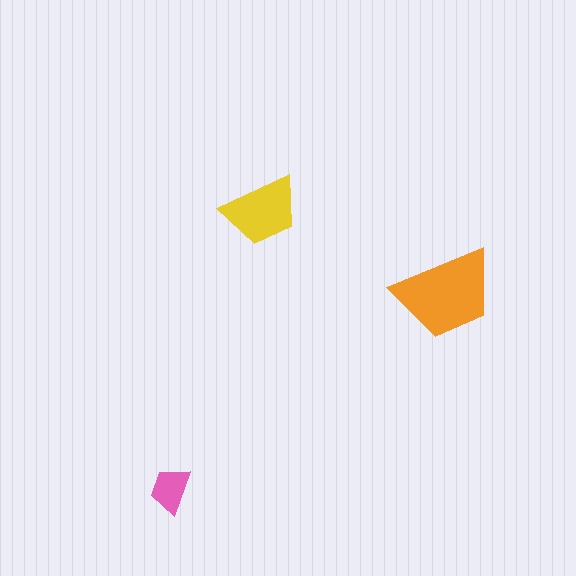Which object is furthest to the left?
The pink trapezoid is leftmost.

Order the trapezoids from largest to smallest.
the orange one, the yellow one, the pink one.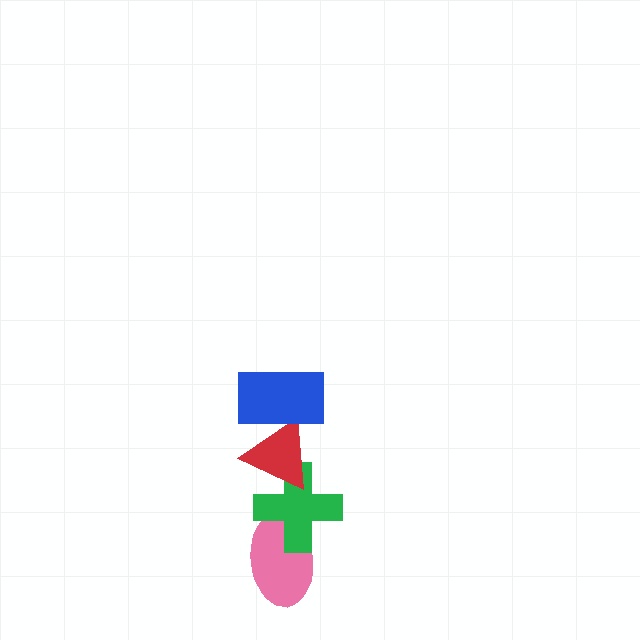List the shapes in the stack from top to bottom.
From top to bottom: the blue rectangle, the red triangle, the green cross, the pink ellipse.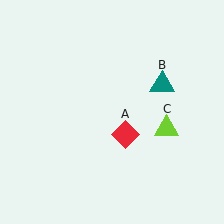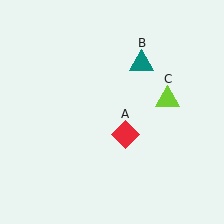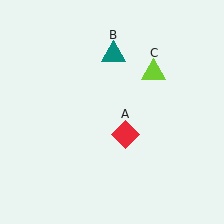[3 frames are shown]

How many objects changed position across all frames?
2 objects changed position: teal triangle (object B), lime triangle (object C).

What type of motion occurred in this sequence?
The teal triangle (object B), lime triangle (object C) rotated counterclockwise around the center of the scene.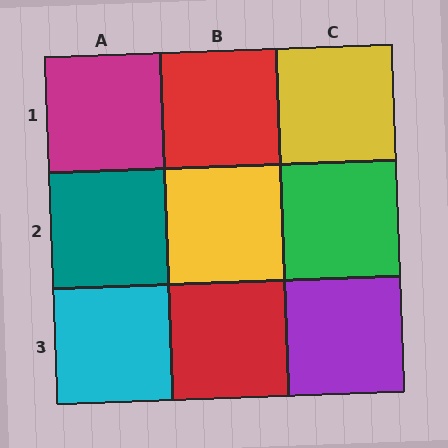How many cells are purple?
1 cell is purple.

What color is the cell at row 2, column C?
Green.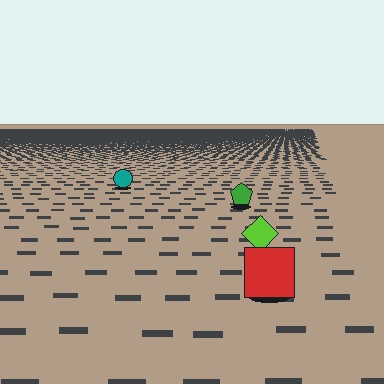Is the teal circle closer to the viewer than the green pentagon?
No. The green pentagon is closer — you can tell from the texture gradient: the ground texture is coarser near it.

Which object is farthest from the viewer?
The teal circle is farthest from the viewer. It appears smaller and the ground texture around it is denser.